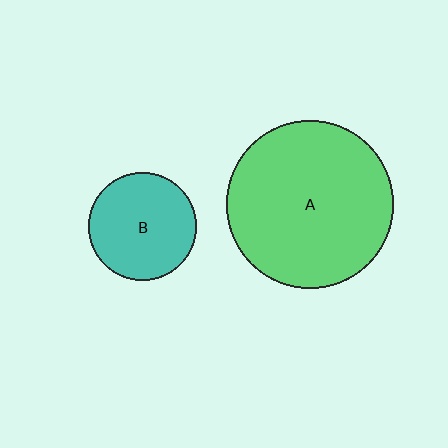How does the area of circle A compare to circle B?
Approximately 2.4 times.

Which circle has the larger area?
Circle A (green).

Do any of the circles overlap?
No, none of the circles overlap.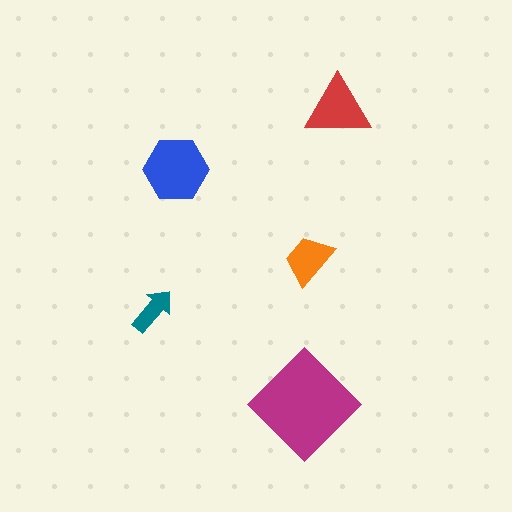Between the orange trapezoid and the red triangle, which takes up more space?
The red triangle.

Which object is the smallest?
The teal arrow.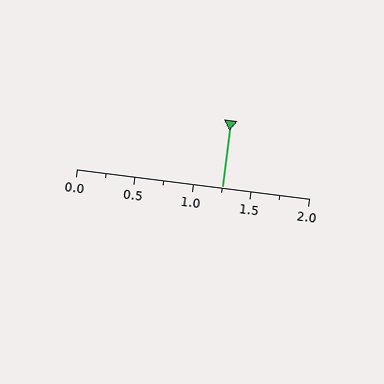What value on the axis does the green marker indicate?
The marker indicates approximately 1.25.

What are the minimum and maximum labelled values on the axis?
The axis runs from 0.0 to 2.0.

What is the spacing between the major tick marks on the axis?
The major ticks are spaced 0.5 apart.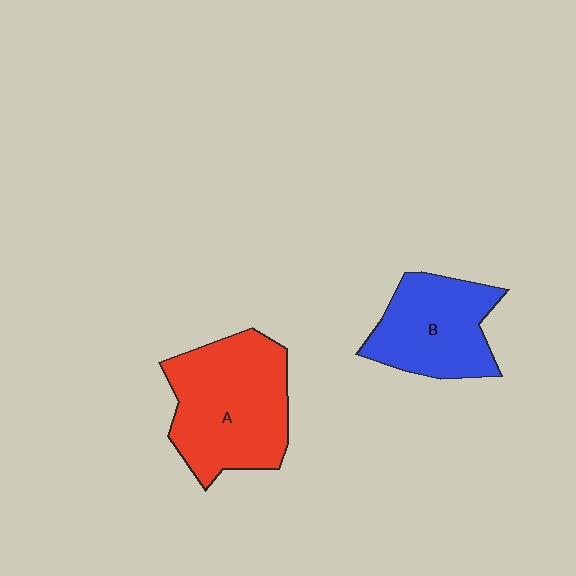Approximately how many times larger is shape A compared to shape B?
Approximately 1.4 times.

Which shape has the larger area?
Shape A (red).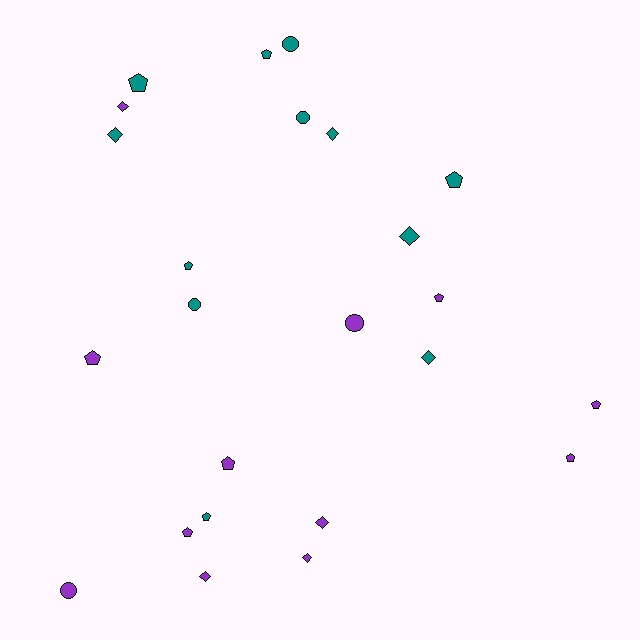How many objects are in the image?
There are 24 objects.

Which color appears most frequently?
Purple, with 12 objects.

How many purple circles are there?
There are 2 purple circles.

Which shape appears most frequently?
Pentagon, with 11 objects.